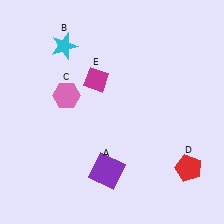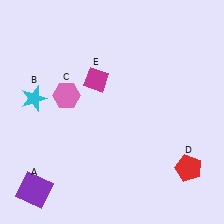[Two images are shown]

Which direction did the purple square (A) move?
The purple square (A) moved left.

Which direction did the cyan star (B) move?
The cyan star (B) moved down.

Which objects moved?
The objects that moved are: the purple square (A), the cyan star (B).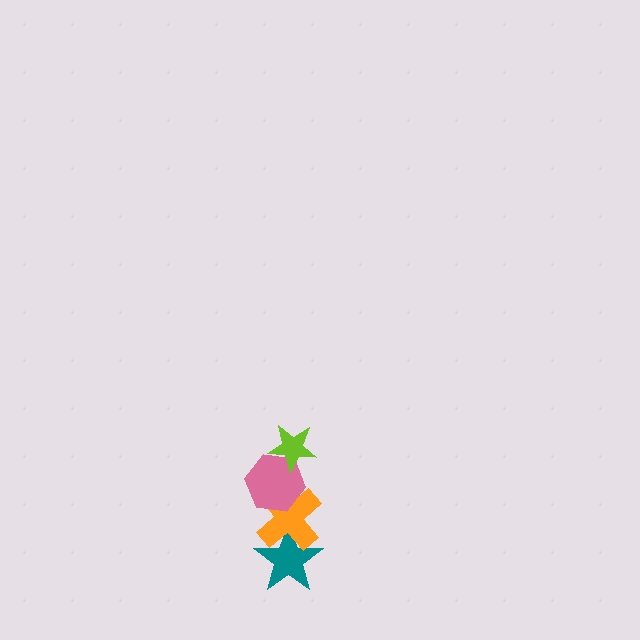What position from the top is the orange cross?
The orange cross is 3rd from the top.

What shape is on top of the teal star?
The orange cross is on top of the teal star.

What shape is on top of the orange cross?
The pink hexagon is on top of the orange cross.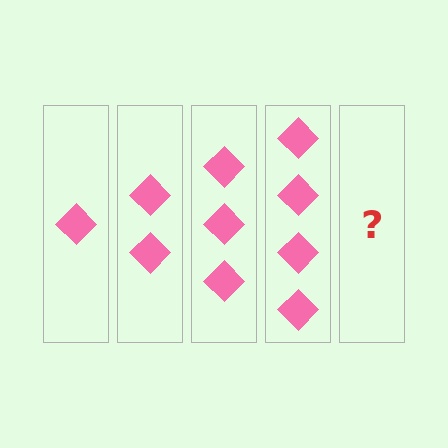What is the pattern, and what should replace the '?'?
The pattern is that each step adds one more diamond. The '?' should be 5 diamonds.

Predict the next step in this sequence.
The next step is 5 diamonds.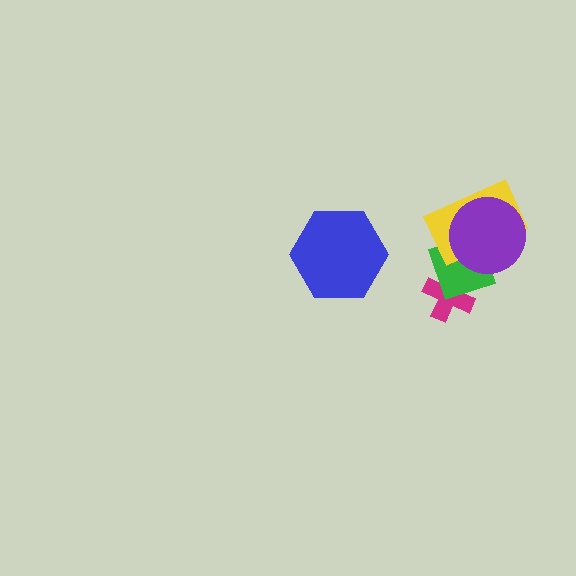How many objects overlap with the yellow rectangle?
2 objects overlap with the yellow rectangle.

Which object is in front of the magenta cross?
The green diamond is in front of the magenta cross.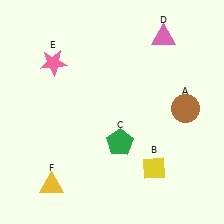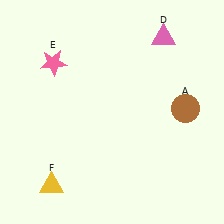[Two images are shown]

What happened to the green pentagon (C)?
The green pentagon (C) was removed in Image 2. It was in the bottom-right area of Image 1.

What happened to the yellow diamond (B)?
The yellow diamond (B) was removed in Image 2. It was in the bottom-right area of Image 1.